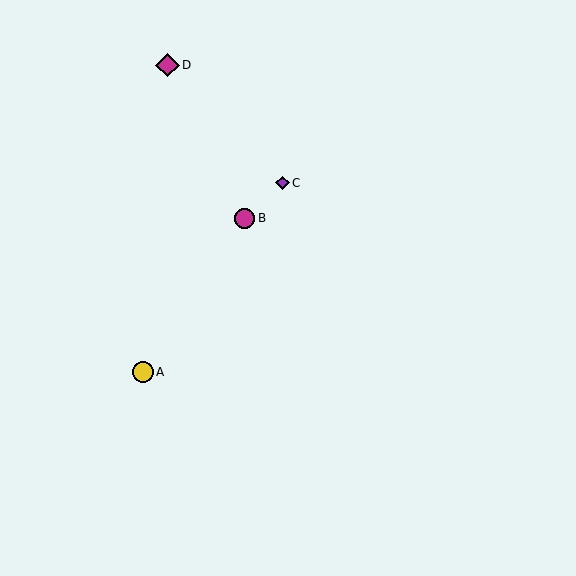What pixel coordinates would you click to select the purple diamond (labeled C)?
Click at (282, 183) to select the purple diamond C.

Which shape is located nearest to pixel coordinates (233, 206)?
The magenta circle (labeled B) at (245, 218) is nearest to that location.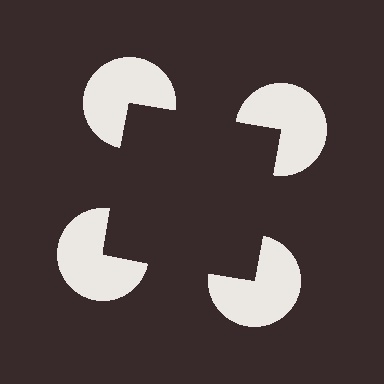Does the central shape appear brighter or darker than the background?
It typically appears slightly darker than the background, even though no actual brightness change is drawn.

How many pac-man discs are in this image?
There are 4 — one at each vertex of the illusory square.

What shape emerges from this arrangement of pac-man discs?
An illusory square — its edges are inferred from the aligned wedge cuts in the pac-man discs, not physically drawn.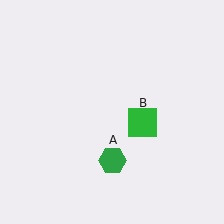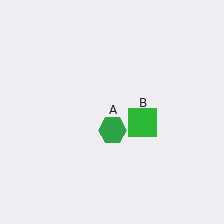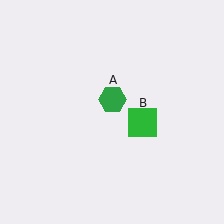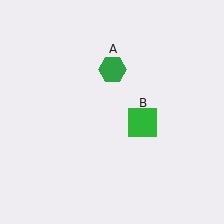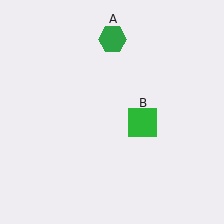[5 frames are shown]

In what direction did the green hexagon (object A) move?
The green hexagon (object A) moved up.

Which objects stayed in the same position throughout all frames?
Green square (object B) remained stationary.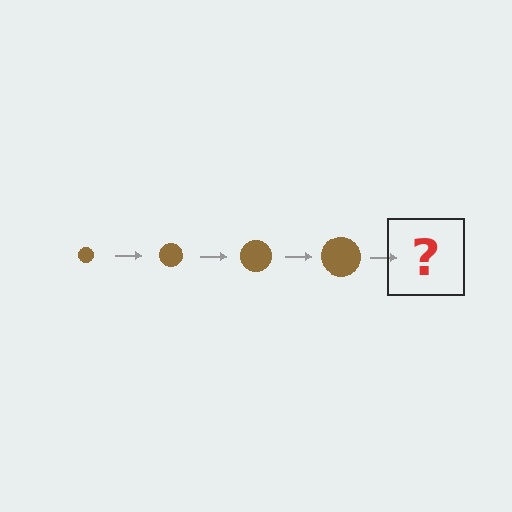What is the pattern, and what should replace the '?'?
The pattern is that the circle gets progressively larger each step. The '?' should be a brown circle, larger than the previous one.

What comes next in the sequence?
The next element should be a brown circle, larger than the previous one.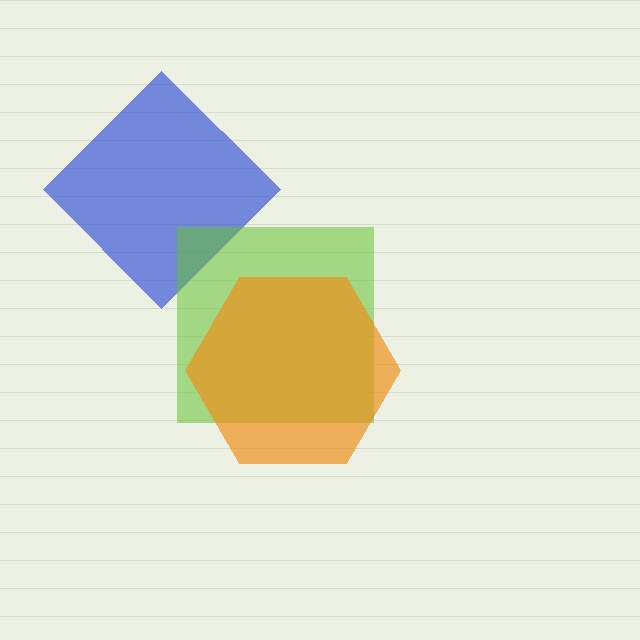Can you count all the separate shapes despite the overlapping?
Yes, there are 3 separate shapes.